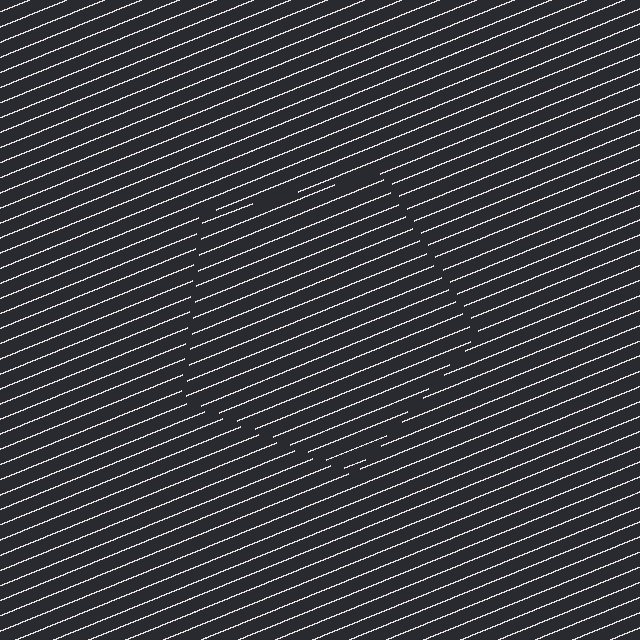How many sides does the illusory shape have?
5 sides — the line-ends trace a pentagon.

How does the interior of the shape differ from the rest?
The interior of the shape contains the same grating, shifted by half a period — the contour is defined by the phase discontinuity where line-ends from the inner and outer gratings abut.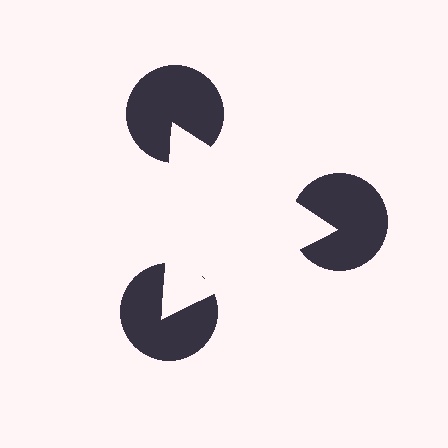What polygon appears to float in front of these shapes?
An illusory triangle — its edges are inferred from the aligned wedge cuts in the pac-man discs, not physically drawn.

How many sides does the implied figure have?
3 sides.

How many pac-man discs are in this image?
There are 3 — one at each vertex of the illusory triangle.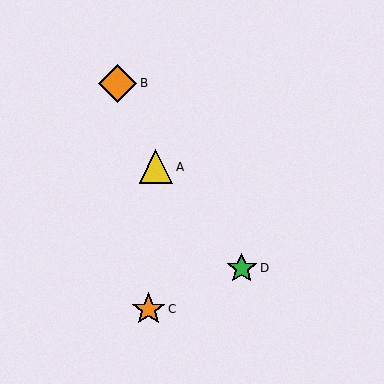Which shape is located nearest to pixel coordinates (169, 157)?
The yellow triangle (labeled A) at (156, 167) is nearest to that location.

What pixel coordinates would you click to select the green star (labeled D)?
Click at (242, 268) to select the green star D.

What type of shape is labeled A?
Shape A is a yellow triangle.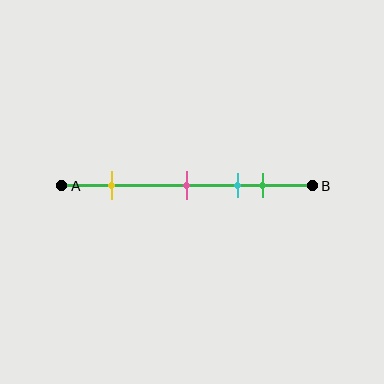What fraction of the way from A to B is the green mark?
The green mark is approximately 80% (0.8) of the way from A to B.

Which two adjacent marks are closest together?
The cyan and green marks are the closest adjacent pair.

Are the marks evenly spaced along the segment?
No, the marks are not evenly spaced.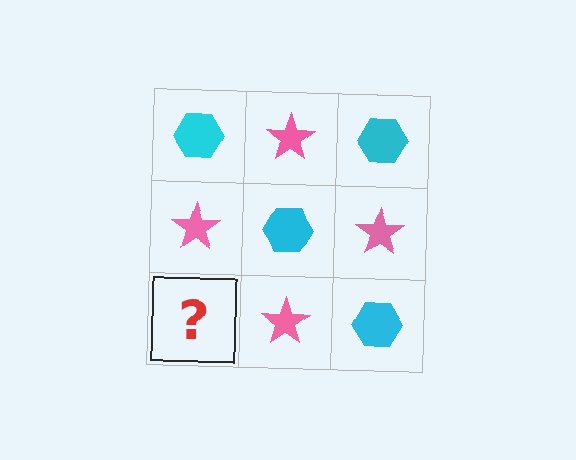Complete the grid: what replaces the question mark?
The question mark should be replaced with a cyan hexagon.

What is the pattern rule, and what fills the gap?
The rule is that it alternates cyan hexagon and pink star in a checkerboard pattern. The gap should be filled with a cyan hexagon.